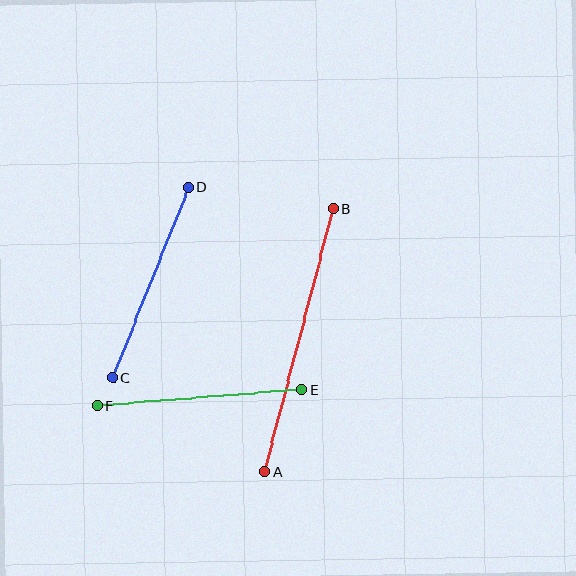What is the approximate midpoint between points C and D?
The midpoint is at approximately (151, 282) pixels.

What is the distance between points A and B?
The distance is approximately 272 pixels.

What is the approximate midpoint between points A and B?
The midpoint is at approximately (299, 341) pixels.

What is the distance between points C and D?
The distance is approximately 205 pixels.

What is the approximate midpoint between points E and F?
The midpoint is at approximately (199, 398) pixels.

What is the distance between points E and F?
The distance is approximately 205 pixels.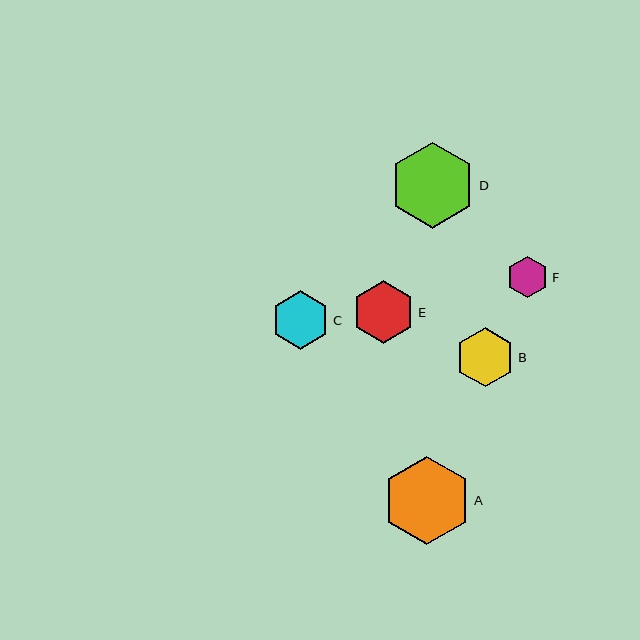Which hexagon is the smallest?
Hexagon F is the smallest with a size of approximately 42 pixels.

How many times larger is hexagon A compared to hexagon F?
Hexagon A is approximately 2.1 times the size of hexagon F.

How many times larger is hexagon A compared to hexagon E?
Hexagon A is approximately 1.4 times the size of hexagon E.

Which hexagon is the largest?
Hexagon A is the largest with a size of approximately 88 pixels.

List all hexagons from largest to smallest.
From largest to smallest: A, D, E, B, C, F.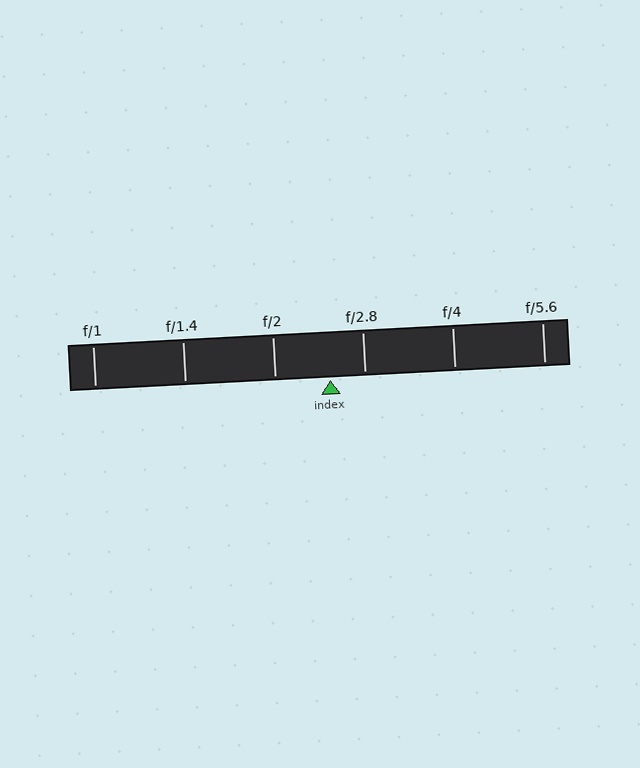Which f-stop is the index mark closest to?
The index mark is closest to f/2.8.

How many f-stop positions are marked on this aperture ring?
There are 6 f-stop positions marked.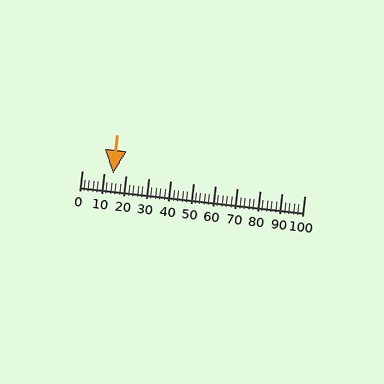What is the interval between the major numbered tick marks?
The major tick marks are spaced 10 units apart.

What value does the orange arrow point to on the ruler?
The orange arrow points to approximately 14.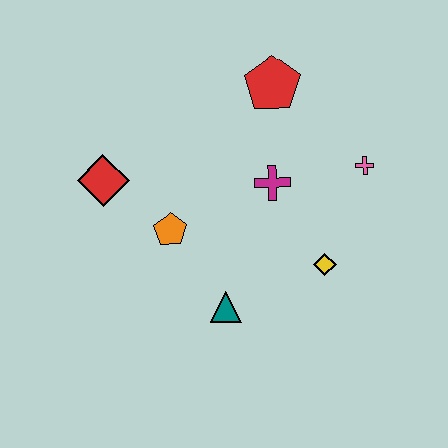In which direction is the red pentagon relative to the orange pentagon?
The red pentagon is above the orange pentagon.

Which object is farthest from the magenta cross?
The red diamond is farthest from the magenta cross.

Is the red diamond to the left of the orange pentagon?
Yes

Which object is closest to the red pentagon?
The magenta cross is closest to the red pentagon.